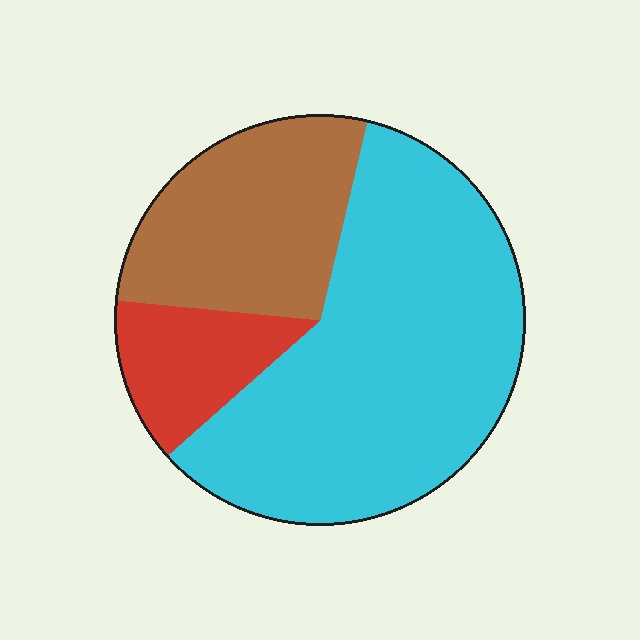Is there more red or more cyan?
Cyan.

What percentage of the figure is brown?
Brown takes up between a quarter and a half of the figure.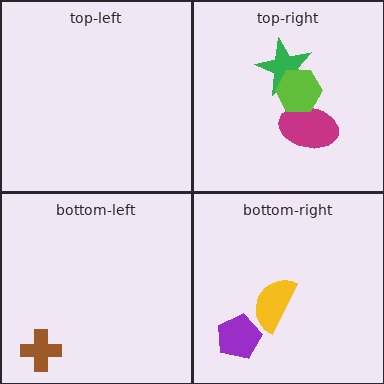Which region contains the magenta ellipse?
The top-right region.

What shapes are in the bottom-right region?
The purple pentagon, the yellow semicircle.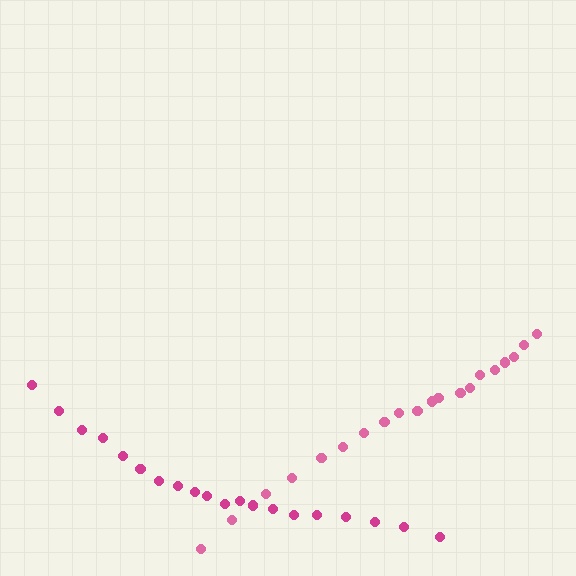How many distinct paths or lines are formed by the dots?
There are 2 distinct paths.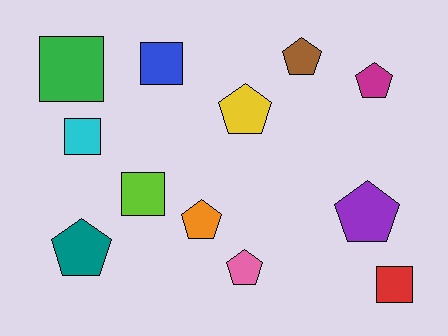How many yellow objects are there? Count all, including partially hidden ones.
There is 1 yellow object.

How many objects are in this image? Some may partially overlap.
There are 12 objects.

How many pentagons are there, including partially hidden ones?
There are 7 pentagons.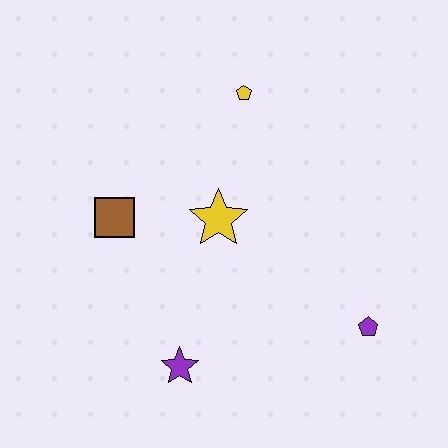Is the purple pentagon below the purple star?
No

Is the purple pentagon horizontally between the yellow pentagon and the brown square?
No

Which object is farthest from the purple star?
The yellow pentagon is farthest from the purple star.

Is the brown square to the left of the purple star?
Yes